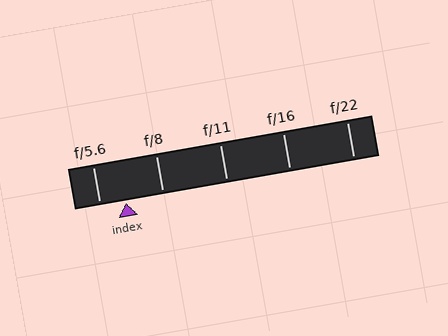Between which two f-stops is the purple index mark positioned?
The index mark is between f/5.6 and f/8.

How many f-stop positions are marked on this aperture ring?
There are 5 f-stop positions marked.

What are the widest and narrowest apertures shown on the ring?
The widest aperture shown is f/5.6 and the narrowest is f/22.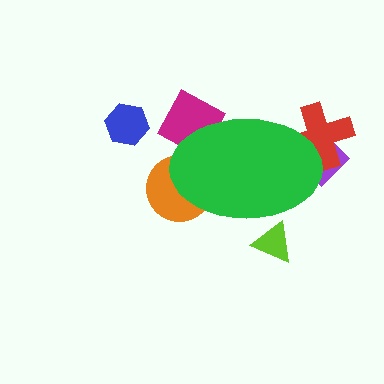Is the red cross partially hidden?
Yes, the red cross is partially hidden behind the green ellipse.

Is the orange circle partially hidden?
Yes, the orange circle is partially hidden behind the green ellipse.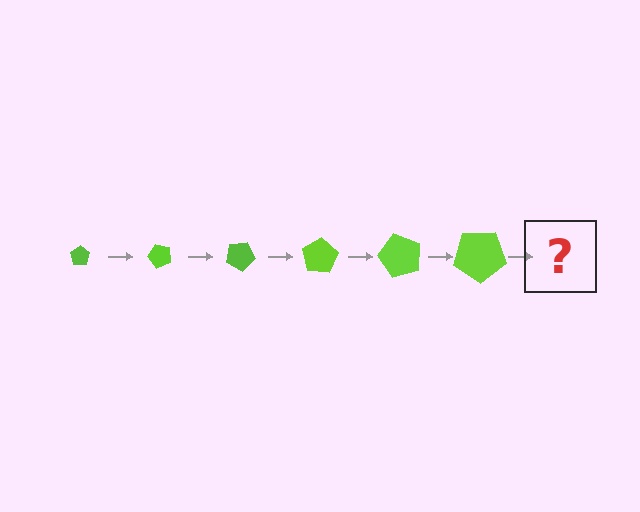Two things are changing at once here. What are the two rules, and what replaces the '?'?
The two rules are that the pentagon grows larger each step and it rotates 50 degrees each step. The '?' should be a pentagon, larger than the previous one and rotated 300 degrees from the start.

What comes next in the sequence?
The next element should be a pentagon, larger than the previous one and rotated 300 degrees from the start.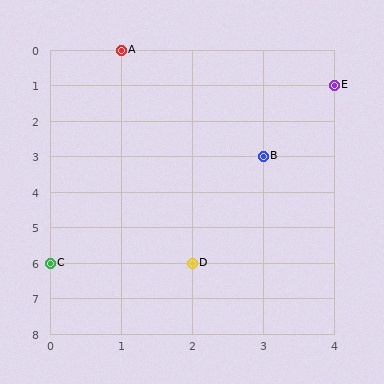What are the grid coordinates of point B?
Point B is at grid coordinates (3, 3).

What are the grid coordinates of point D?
Point D is at grid coordinates (2, 6).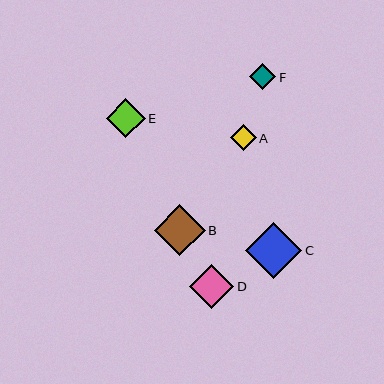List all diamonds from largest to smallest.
From largest to smallest: C, B, D, E, F, A.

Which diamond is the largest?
Diamond C is the largest with a size of approximately 56 pixels.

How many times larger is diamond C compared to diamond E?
Diamond C is approximately 1.5 times the size of diamond E.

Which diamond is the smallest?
Diamond A is the smallest with a size of approximately 26 pixels.